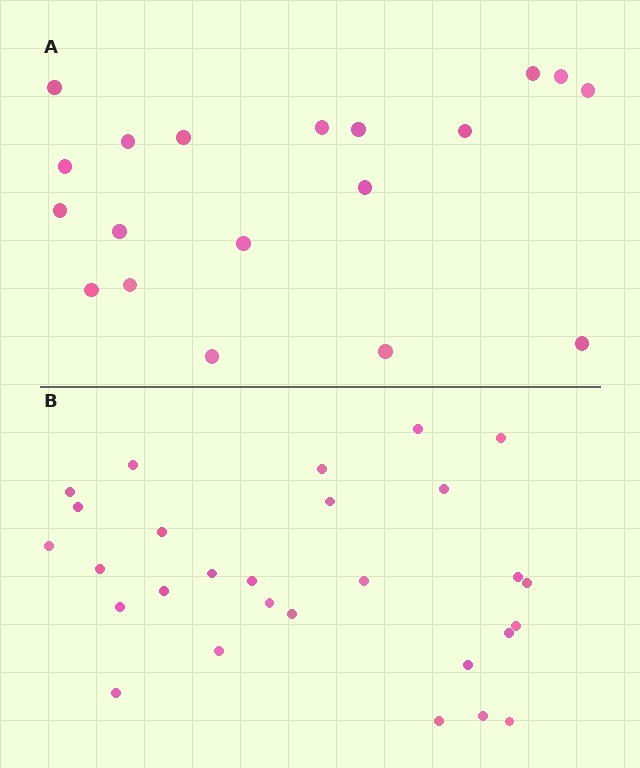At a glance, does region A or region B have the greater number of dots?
Region B (the bottom region) has more dots.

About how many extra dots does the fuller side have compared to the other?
Region B has roughly 8 or so more dots than region A.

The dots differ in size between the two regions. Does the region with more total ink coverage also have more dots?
No. Region A has more total ink coverage because its dots are larger, but region B actually contains more individual dots. Total area can be misleading — the number of items is what matters here.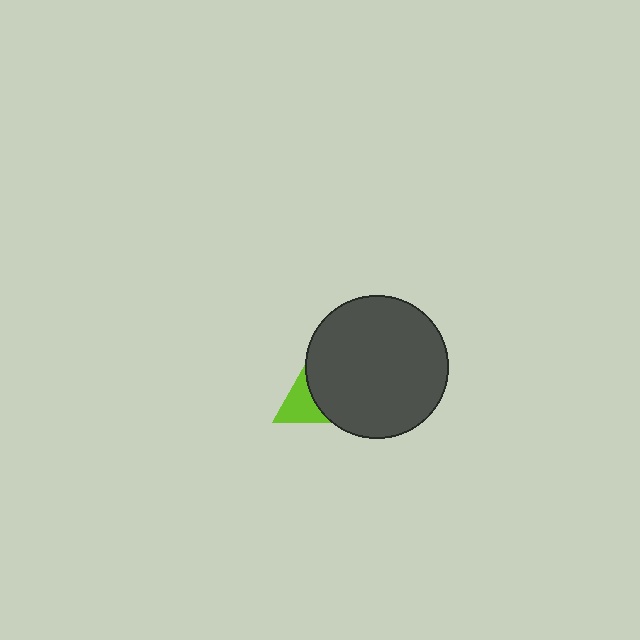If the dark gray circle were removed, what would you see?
You would see the complete lime triangle.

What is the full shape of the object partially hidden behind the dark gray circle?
The partially hidden object is a lime triangle.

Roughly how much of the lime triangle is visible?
A small part of it is visible (roughly 42%).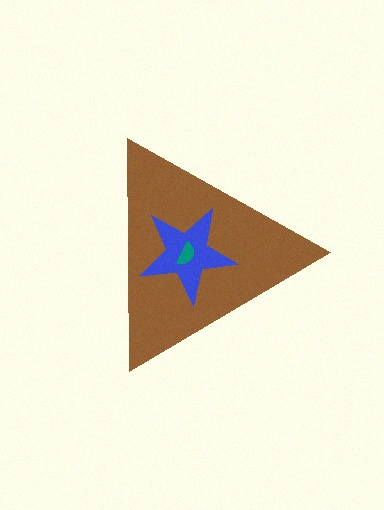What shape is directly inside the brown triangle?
The blue star.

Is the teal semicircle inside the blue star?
Yes.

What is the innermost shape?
The teal semicircle.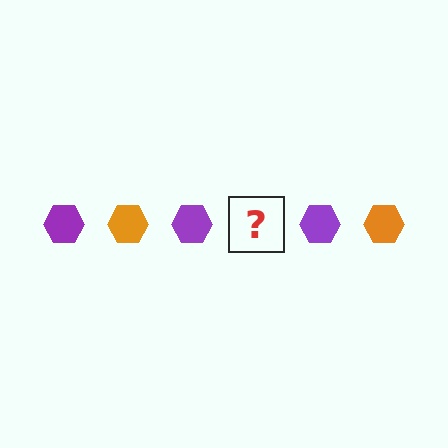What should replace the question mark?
The question mark should be replaced with an orange hexagon.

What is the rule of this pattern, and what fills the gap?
The rule is that the pattern cycles through purple, orange hexagons. The gap should be filled with an orange hexagon.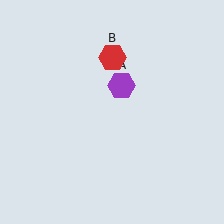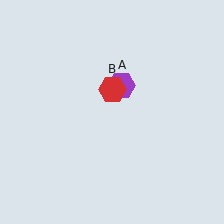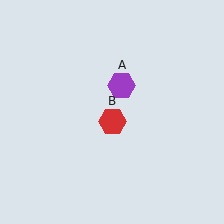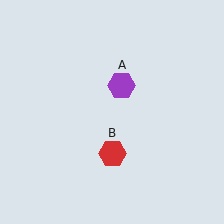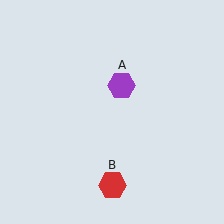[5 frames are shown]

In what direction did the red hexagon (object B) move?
The red hexagon (object B) moved down.